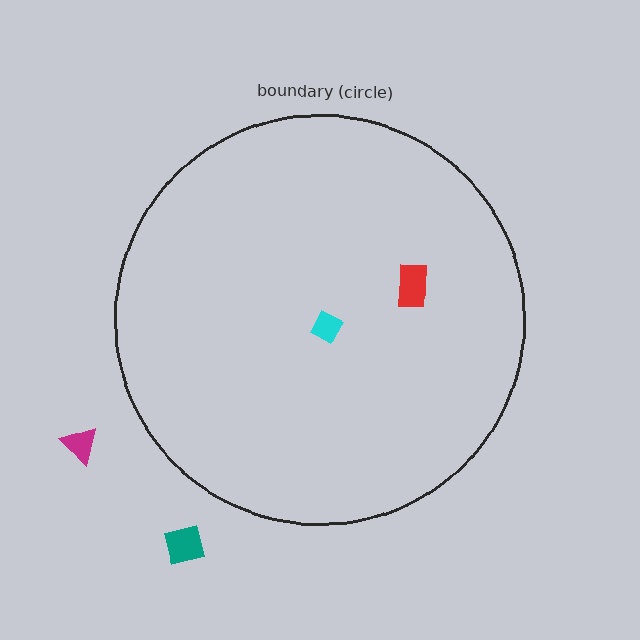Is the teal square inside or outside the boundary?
Outside.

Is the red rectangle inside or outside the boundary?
Inside.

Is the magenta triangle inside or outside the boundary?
Outside.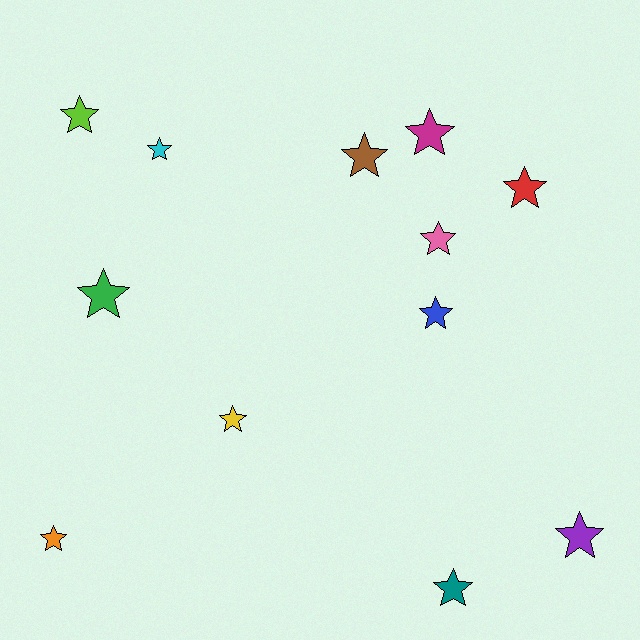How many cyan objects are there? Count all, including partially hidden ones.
There is 1 cyan object.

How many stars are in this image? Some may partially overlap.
There are 12 stars.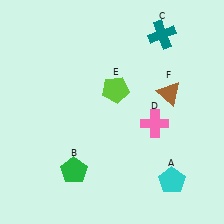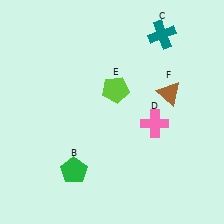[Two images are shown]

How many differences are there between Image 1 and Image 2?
There is 1 difference between the two images.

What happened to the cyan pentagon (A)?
The cyan pentagon (A) was removed in Image 2. It was in the bottom-right area of Image 1.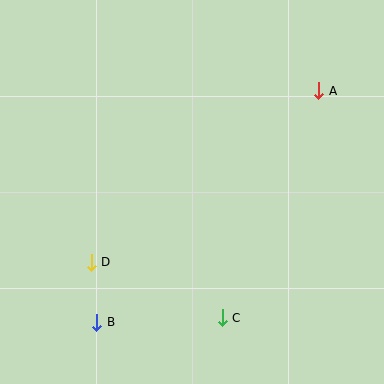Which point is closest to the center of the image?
Point D at (91, 262) is closest to the center.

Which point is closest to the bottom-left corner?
Point B is closest to the bottom-left corner.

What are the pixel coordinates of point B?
Point B is at (97, 322).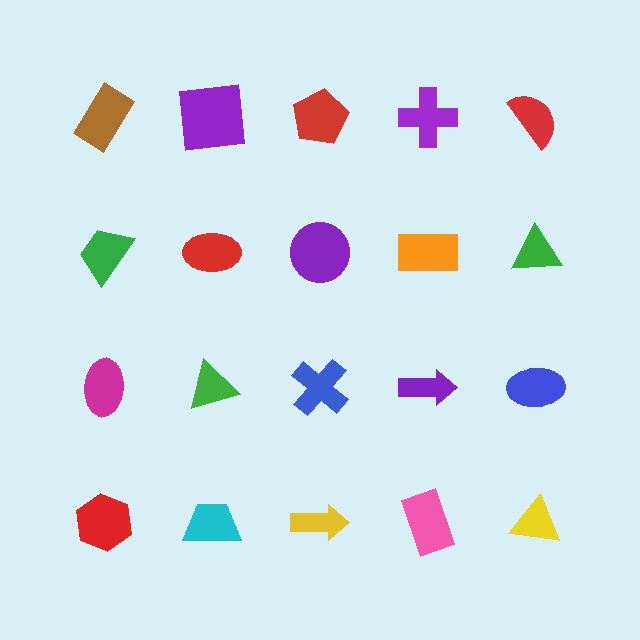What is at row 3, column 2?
A green triangle.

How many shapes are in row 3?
5 shapes.